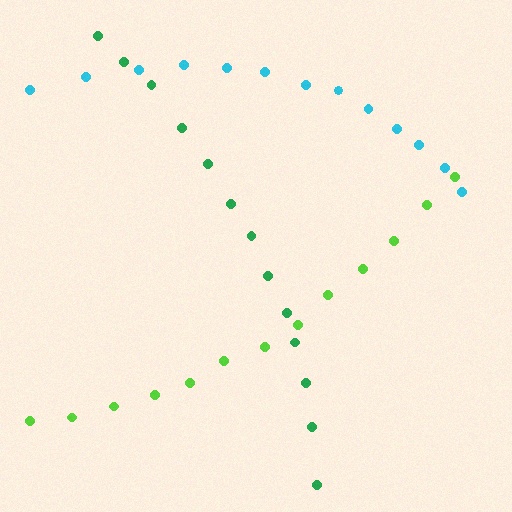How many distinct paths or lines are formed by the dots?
There are 3 distinct paths.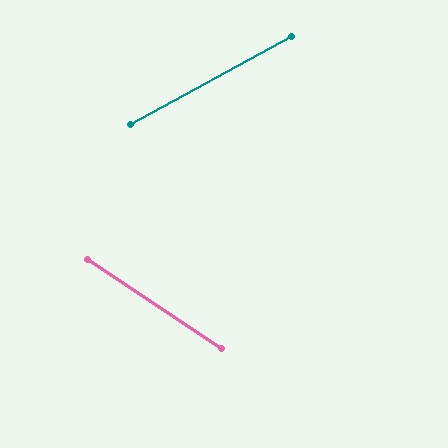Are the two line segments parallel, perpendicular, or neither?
Neither parallel nor perpendicular — they differ by about 63°.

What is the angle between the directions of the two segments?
Approximately 63 degrees.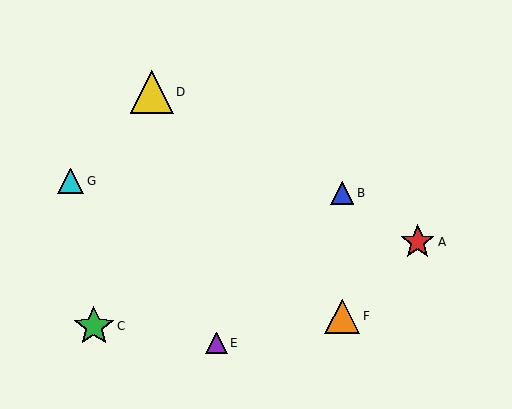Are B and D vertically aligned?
No, B is at x≈342 and D is at x≈152.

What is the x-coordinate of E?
Object E is at x≈216.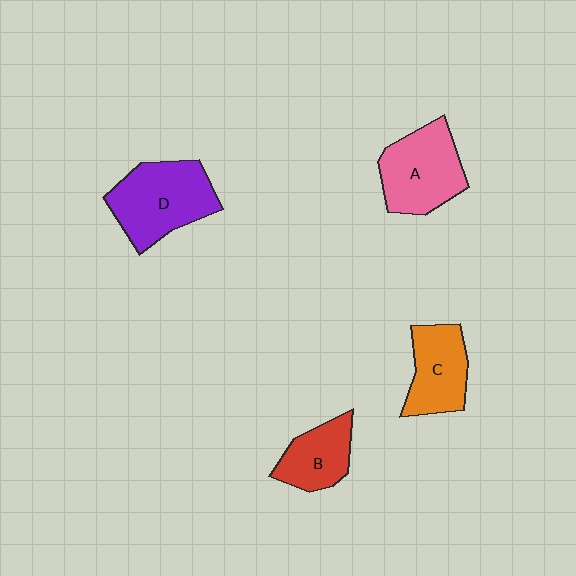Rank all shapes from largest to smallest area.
From largest to smallest: D (purple), A (pink), C (orange), B (red).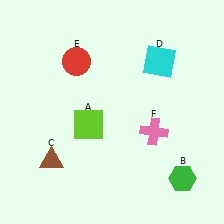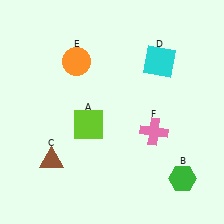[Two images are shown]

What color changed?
The circle (E) changed from red in Image 1 to orange in Image 2.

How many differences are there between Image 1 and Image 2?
There is 1 difference between the two images.